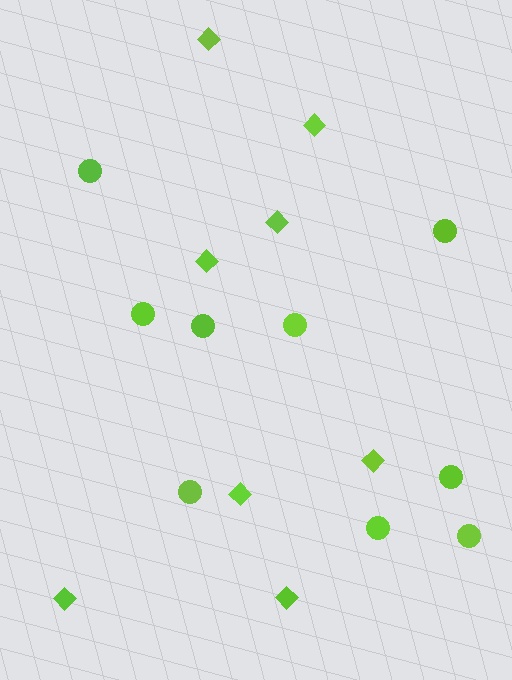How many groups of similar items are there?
There are 2 groups: one group of circles (9) and one group of diamonds (8).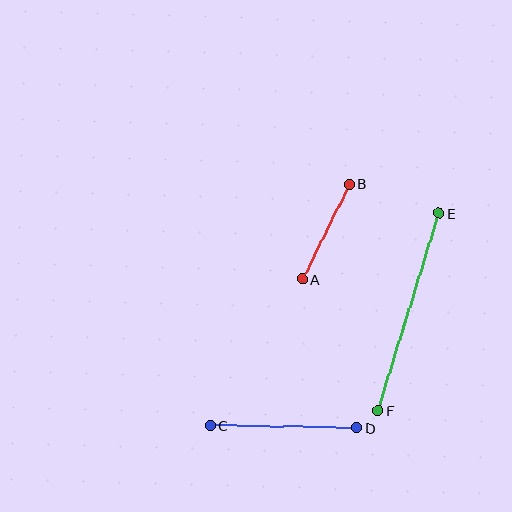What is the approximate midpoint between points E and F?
The midpoint is at approximately (409, 312) pixels.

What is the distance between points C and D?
The distance is approximately 146 pixels.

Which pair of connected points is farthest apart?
Points E and F are farthest apart.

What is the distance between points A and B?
The distance is approximately 106 pixels.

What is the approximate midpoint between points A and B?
The midpoint is at approximately (326, 231) pixels.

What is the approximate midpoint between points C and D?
The midpoint is at approximately (283, 427) pixels.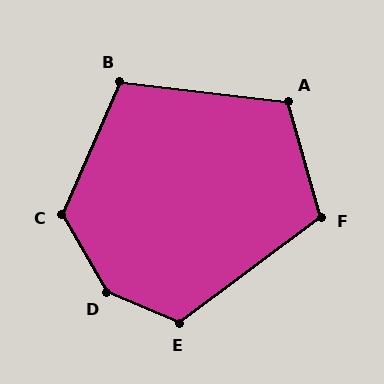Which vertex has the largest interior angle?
D, at approximately 143 degrees.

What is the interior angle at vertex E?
Approximately 120 degrees (obtuse).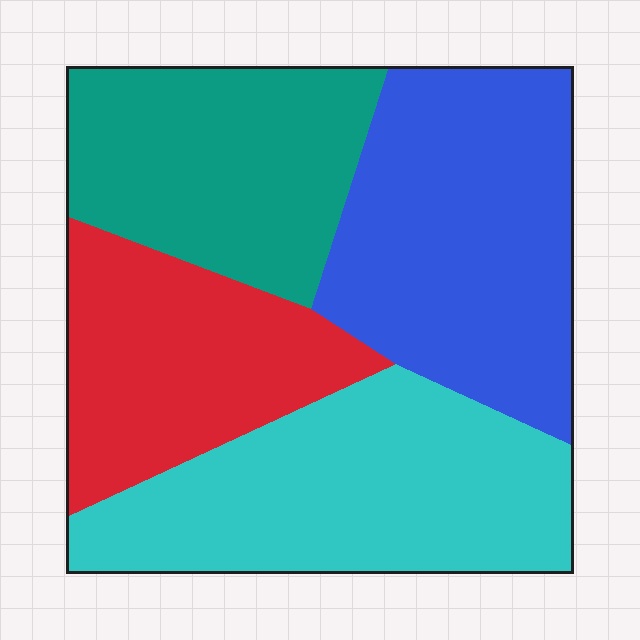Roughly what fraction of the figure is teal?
Teal covers 22% of the figure.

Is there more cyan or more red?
Cyan.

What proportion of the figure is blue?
Blue covers about 30% of the figure.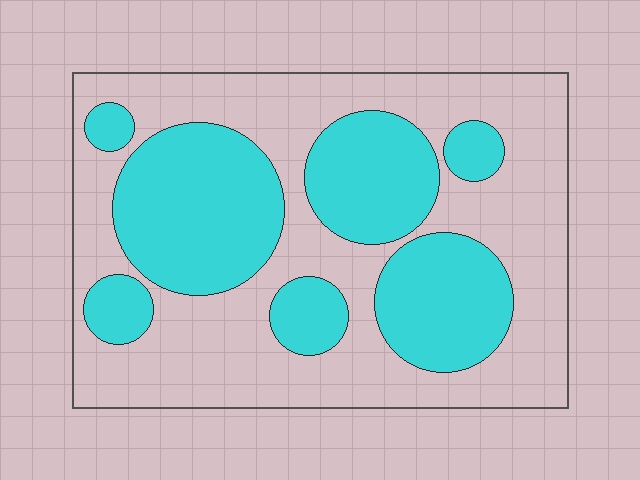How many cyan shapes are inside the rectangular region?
7.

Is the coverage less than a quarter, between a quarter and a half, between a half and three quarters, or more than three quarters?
Between a quarter and a half.